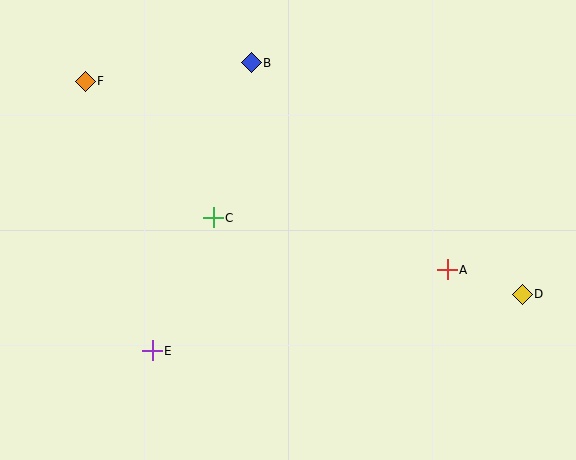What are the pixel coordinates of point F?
Point F is at (85, 81).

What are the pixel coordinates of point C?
Point C is at (213, 218).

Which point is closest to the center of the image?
Point C at (213, 218) is closest to the center.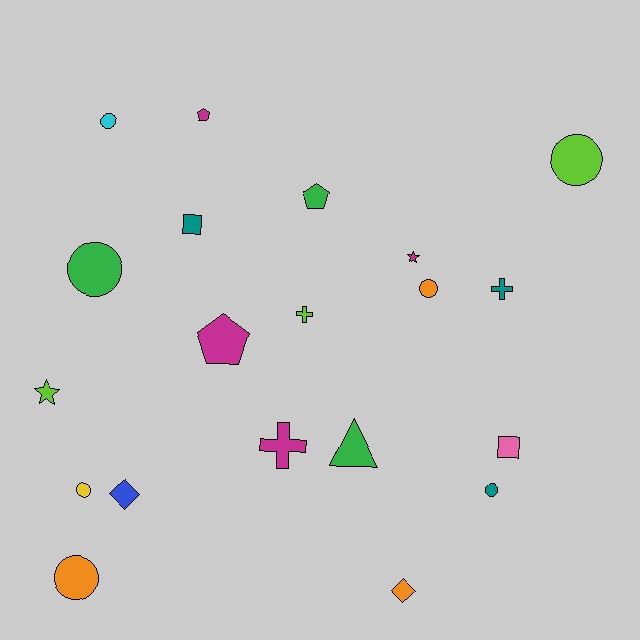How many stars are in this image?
There are 2 stars.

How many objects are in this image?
There are 20 objects.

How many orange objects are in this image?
There are 3 orange objects.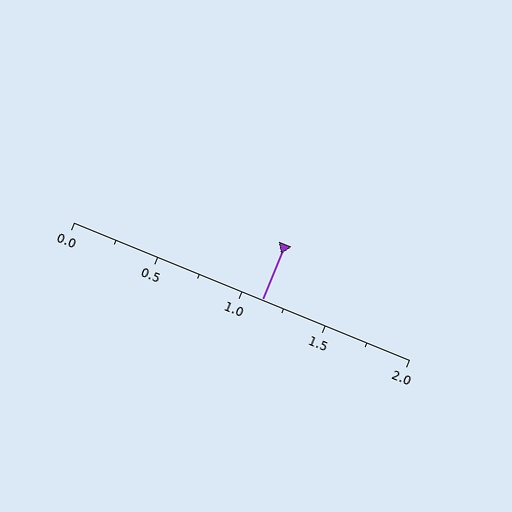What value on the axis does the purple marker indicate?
The marker indicates approximately 1.12.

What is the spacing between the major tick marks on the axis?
The major ticks are spaced 0.5 apart.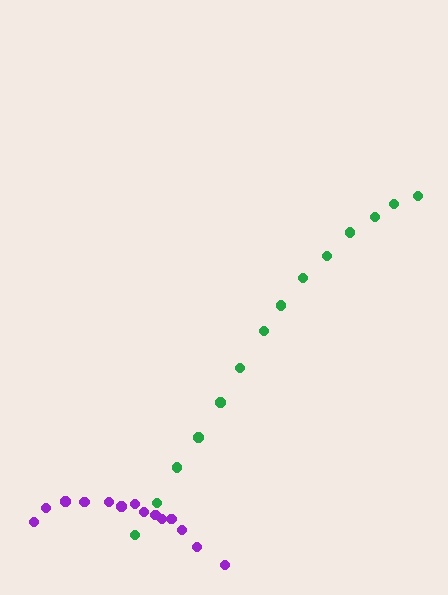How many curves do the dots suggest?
There are 2 distinct paths.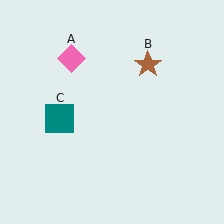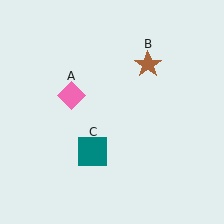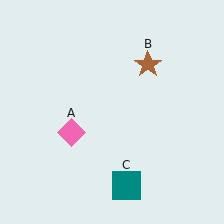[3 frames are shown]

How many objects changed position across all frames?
2 objects changed position: pink diamond (object A), teal square (object C).